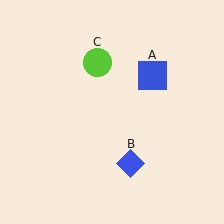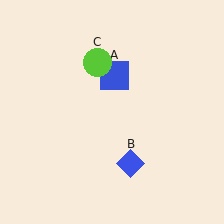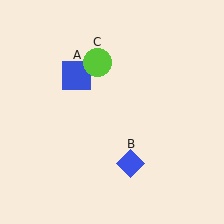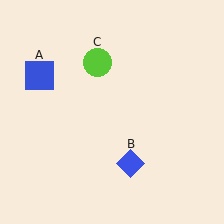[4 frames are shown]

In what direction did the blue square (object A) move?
The blue square (object A) moved left.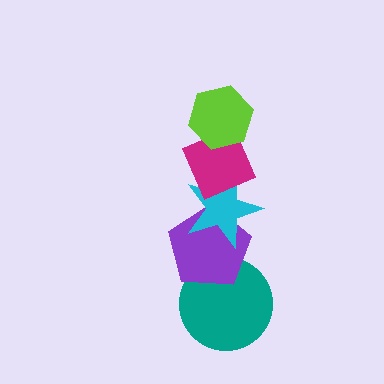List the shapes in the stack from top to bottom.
From top to bottom: the lime hexagon, the magenta diamond, the cyan star, the purple pentagon, the teal circle.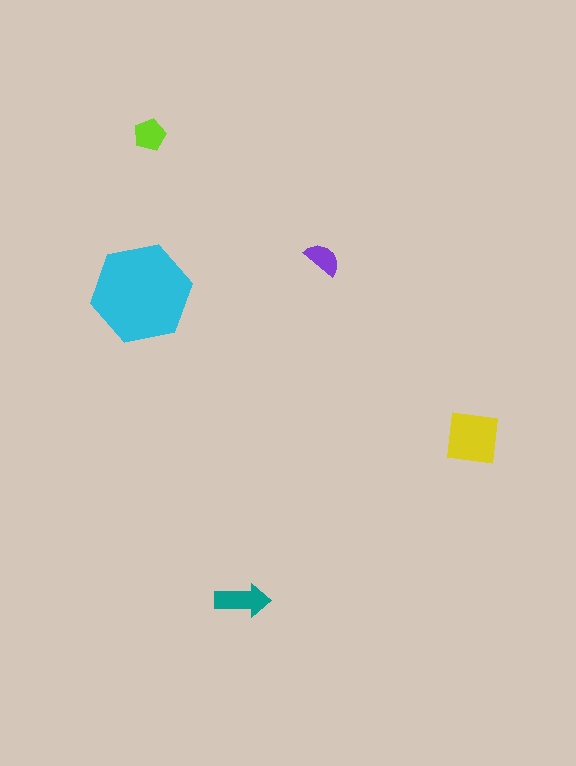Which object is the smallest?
The purple semicircle.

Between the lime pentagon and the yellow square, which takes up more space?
The yellow square.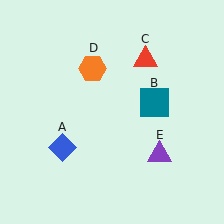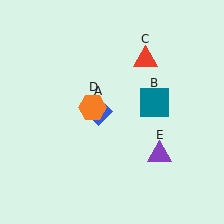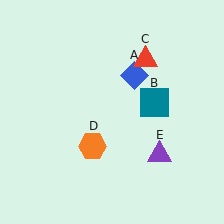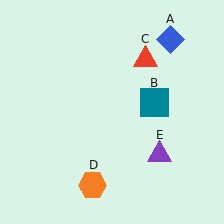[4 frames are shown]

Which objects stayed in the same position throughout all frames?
Teal square (object B) and red triangle (object C) and purple triangle (object E) remained stationary.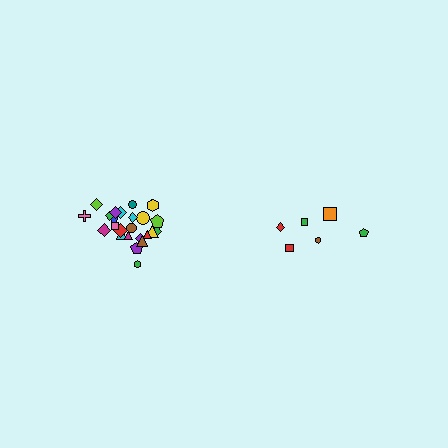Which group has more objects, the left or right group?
The left group.